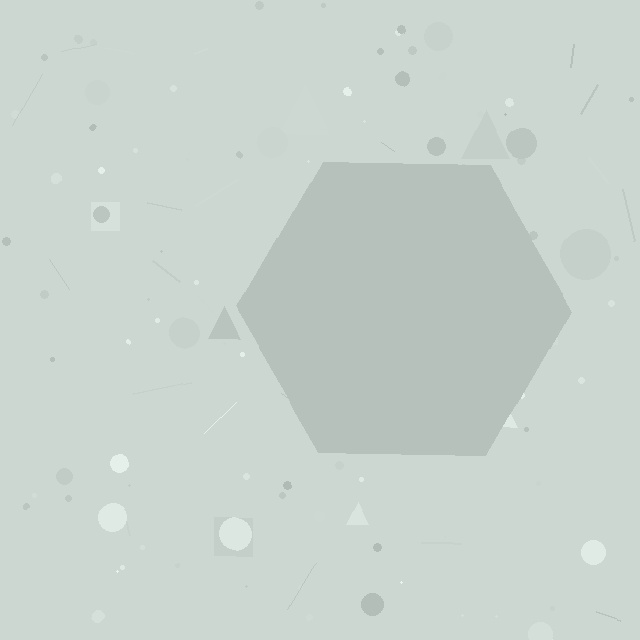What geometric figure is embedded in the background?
A hexagon is embedded in the background.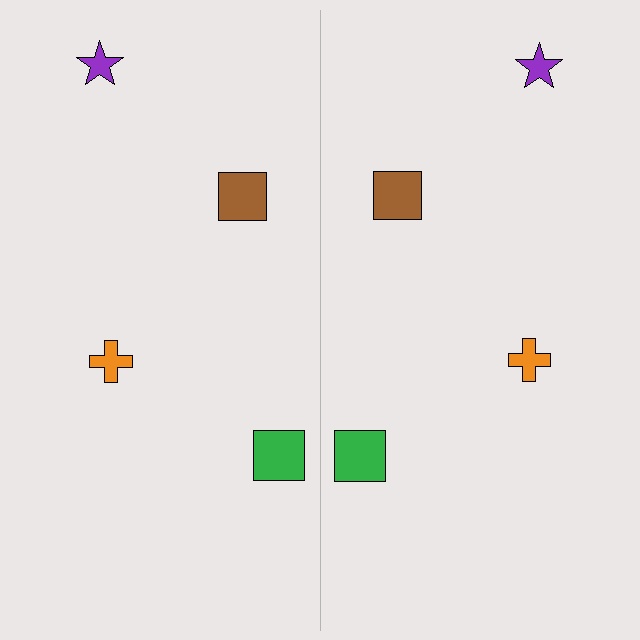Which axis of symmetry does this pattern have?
The pattern has a vertical axis of symmetry running through the center of the image.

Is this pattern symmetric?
Yes, this pattern has bilateral (reflection) symmetry.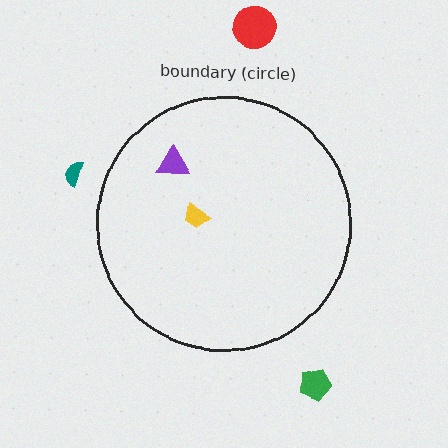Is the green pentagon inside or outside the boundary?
Outside.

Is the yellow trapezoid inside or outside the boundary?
Inside.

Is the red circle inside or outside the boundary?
Outside.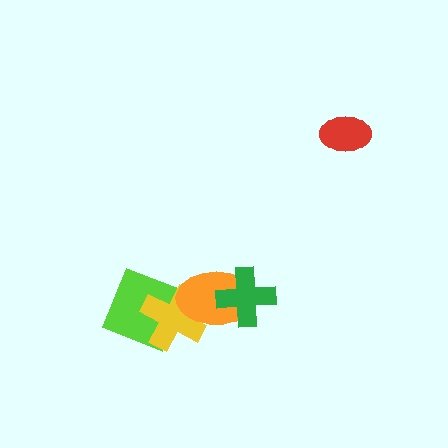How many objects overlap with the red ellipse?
0 objects overlap with the red ellipse.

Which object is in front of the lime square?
The yellow cross is in front of the lime square.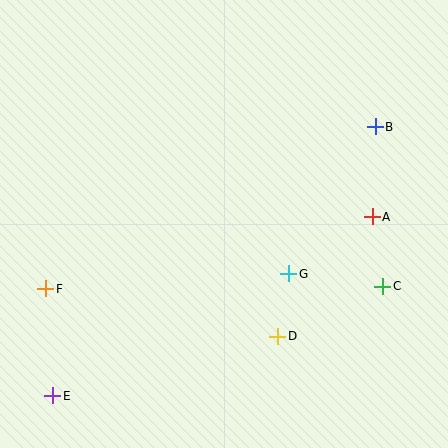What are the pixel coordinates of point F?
Point F is at (46, 289).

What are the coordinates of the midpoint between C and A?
The midpoint between C and A is at (378, 251).